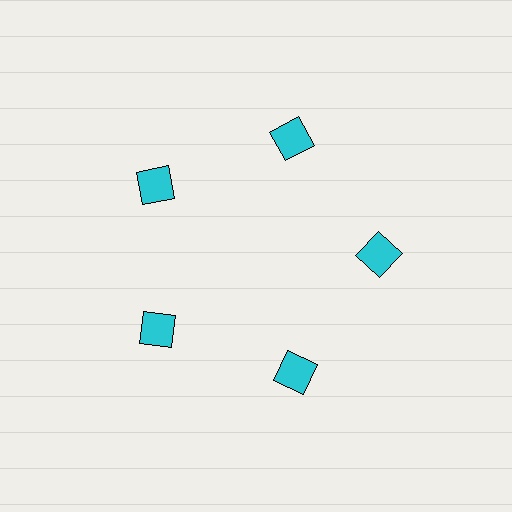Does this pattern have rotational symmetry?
Yes, this pattern has 5-fold rotational symmetry. It looks the same after rotating 72 degrees around the center.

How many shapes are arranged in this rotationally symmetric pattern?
There are 5 shapes, arranged in 5 groups of 1.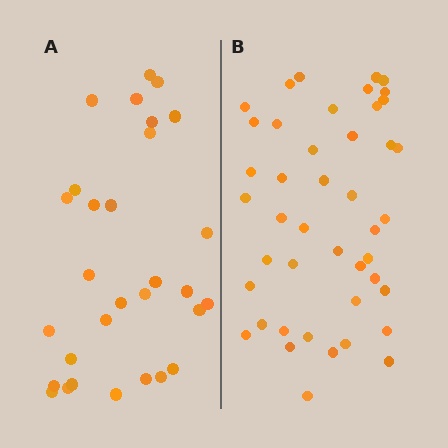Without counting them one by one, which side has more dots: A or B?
Region B (the right region) has more dots.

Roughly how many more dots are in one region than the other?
Region B has approximately 15 more dots than region A.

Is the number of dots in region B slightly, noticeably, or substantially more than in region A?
Region B has substantially more. The ratio is roughly 1.5 to 1.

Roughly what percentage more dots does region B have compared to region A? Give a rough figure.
About 45% more.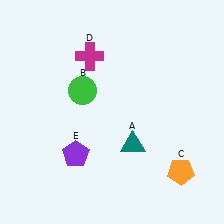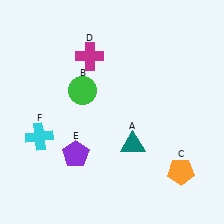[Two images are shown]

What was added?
A cyan cross (F) was added in Image 2.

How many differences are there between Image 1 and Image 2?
There is 1 difference between the two images.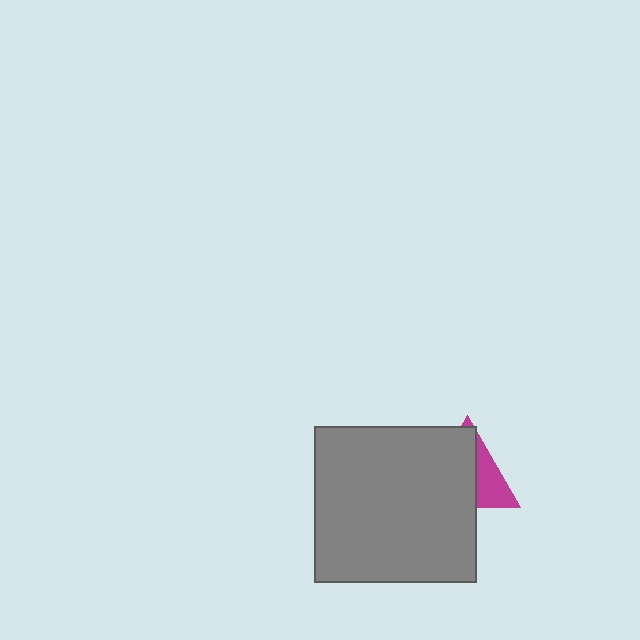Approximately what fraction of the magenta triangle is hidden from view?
Roughly 66% of the magenta triangle is hidden behind the gray rectangle.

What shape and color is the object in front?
The object in front is a gray rectangle.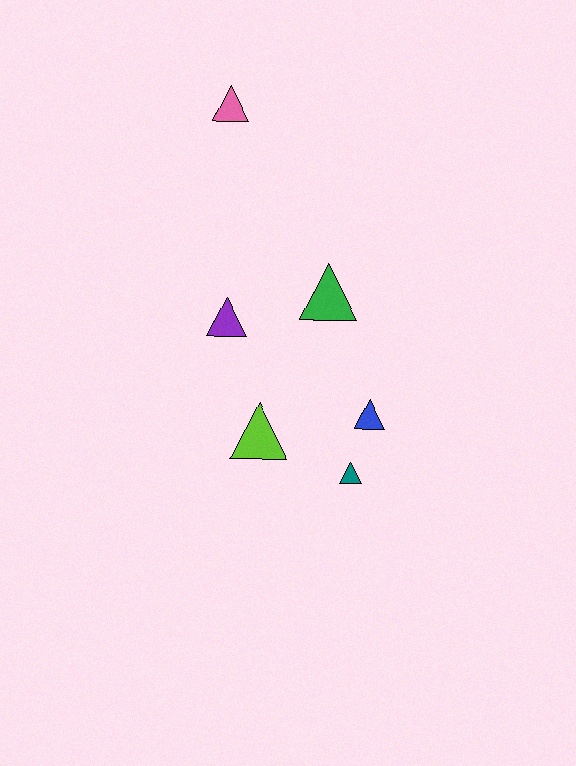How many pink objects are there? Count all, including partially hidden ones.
There is 1 pink object.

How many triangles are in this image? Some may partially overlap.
There are 6 triangles.